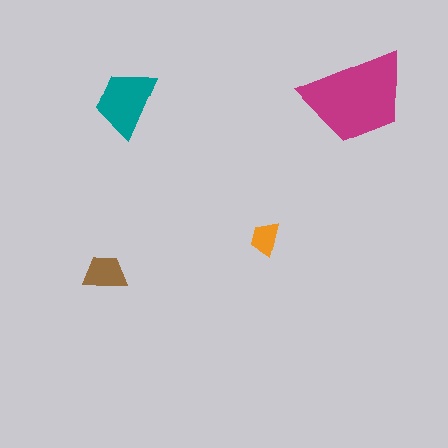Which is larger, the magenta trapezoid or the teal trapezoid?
The magenta one.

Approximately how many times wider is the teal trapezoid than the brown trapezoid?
About 1.5 times wider.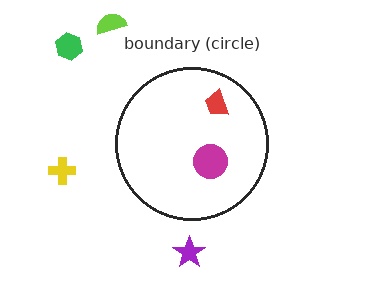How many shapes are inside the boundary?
2 inside, 4 outside.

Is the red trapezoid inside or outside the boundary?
Inside.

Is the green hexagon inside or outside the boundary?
Outside.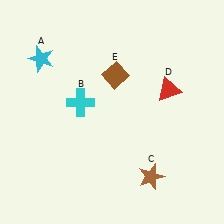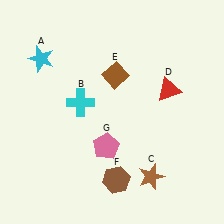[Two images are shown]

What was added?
A brown hexagon (F), a pink pentagon (G) were added in Image 2.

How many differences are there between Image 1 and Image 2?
There are 2 differences between the two images.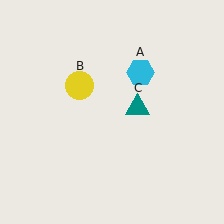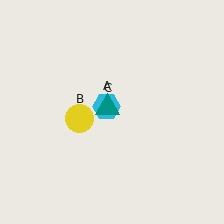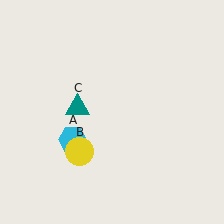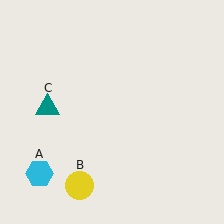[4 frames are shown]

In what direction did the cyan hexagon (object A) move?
The cyan hexagon (object A) moved down and to the left.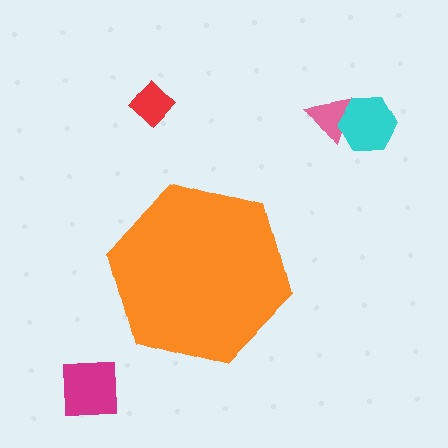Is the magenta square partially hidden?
No, the magenta square is fully visible.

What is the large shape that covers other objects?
An orange hexagon.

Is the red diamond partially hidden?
No, the red diamond is fully visible.